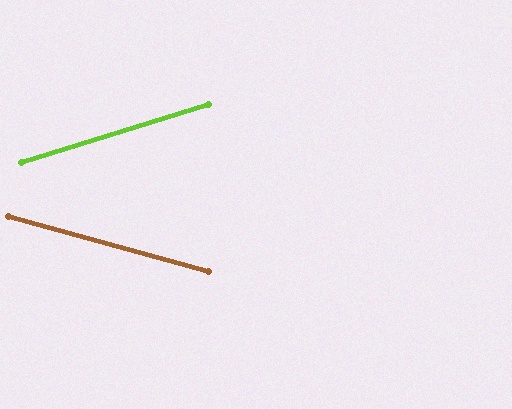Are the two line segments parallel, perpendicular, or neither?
Neither parallel nor perpendicular — they differ by about 32°.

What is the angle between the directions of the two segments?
Approximately 32 degrees.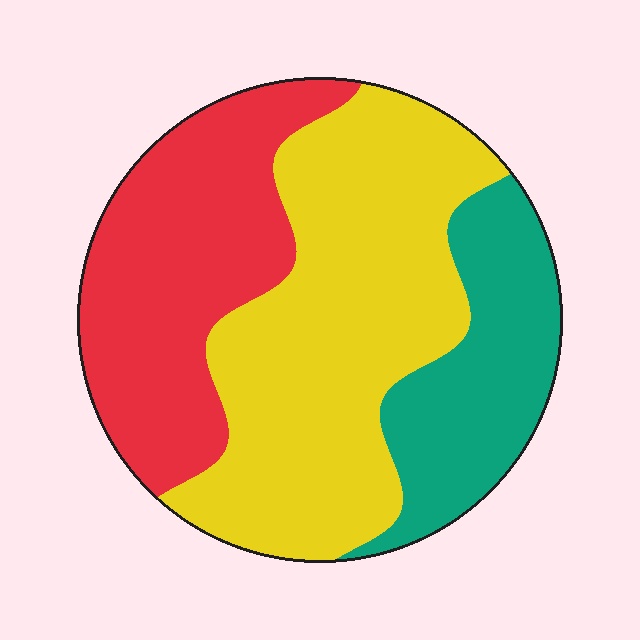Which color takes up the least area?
Teal, at roughly 20%.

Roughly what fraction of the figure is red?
Red covers about 30% of the figure.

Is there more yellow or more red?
Yellow.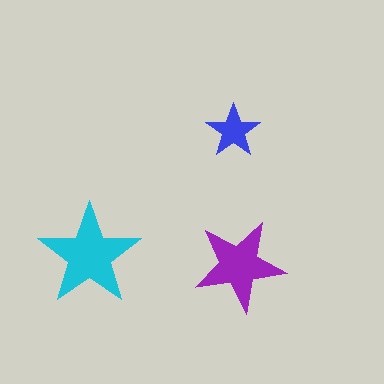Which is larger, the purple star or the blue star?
The purple one.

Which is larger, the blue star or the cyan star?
The cyan one.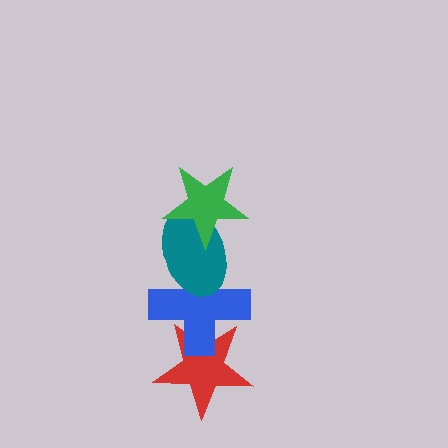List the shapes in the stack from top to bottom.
From top to bottom: the green star, the teal ellipse, the blue cross, the red star.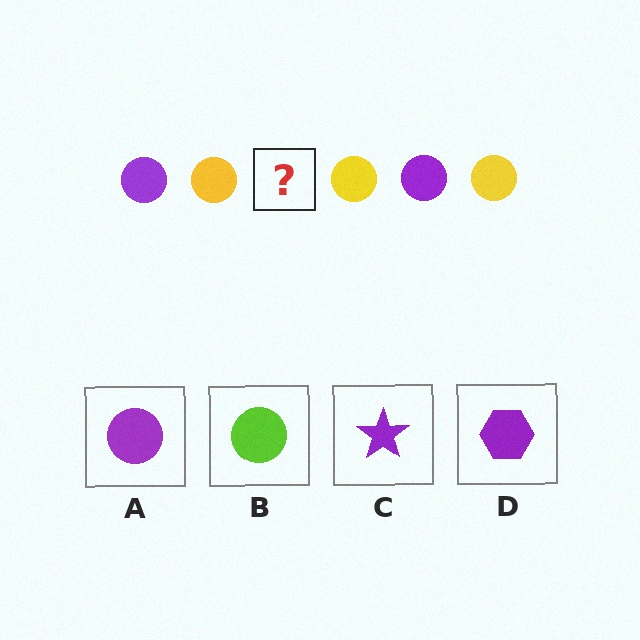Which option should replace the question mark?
Option A.